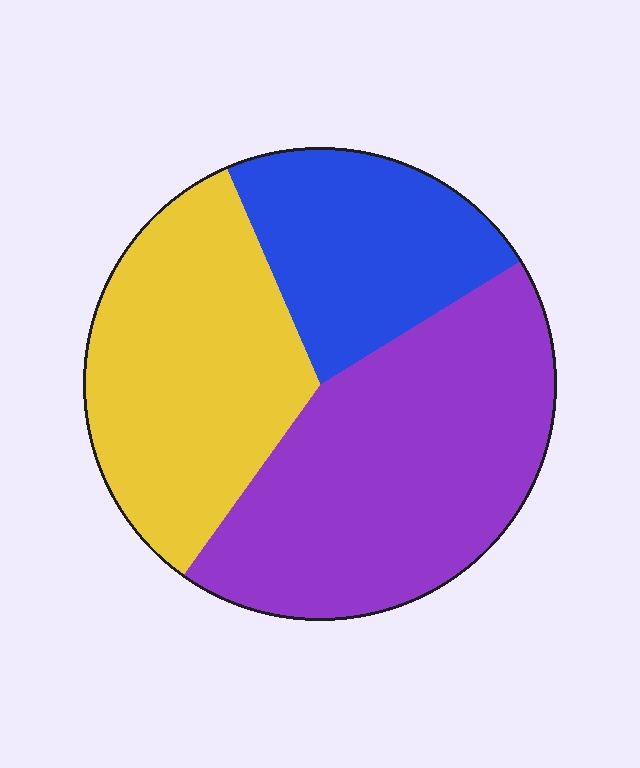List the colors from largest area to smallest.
From largest to smallest: purple, yellow, blue.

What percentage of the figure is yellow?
Yellow takes up between a third and a half of the figure.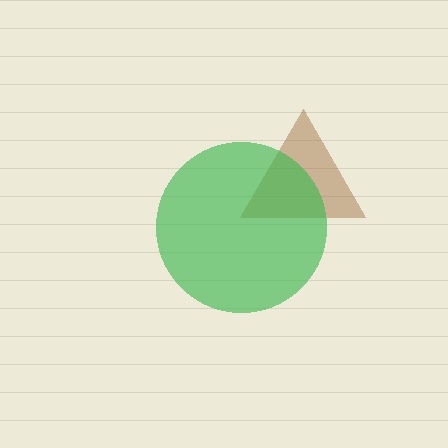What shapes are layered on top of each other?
The layered shapes are: a brown triangle, a green circle.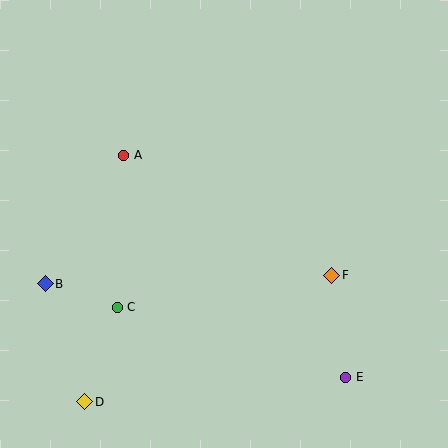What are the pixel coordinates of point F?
Point F is at (332, 275).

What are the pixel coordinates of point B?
Point B is at (45, 284).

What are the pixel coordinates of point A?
Point A is at (124, 155).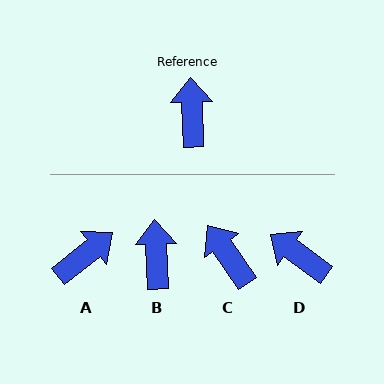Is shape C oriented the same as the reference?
No, it is off by about 32 degrees.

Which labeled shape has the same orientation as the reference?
B.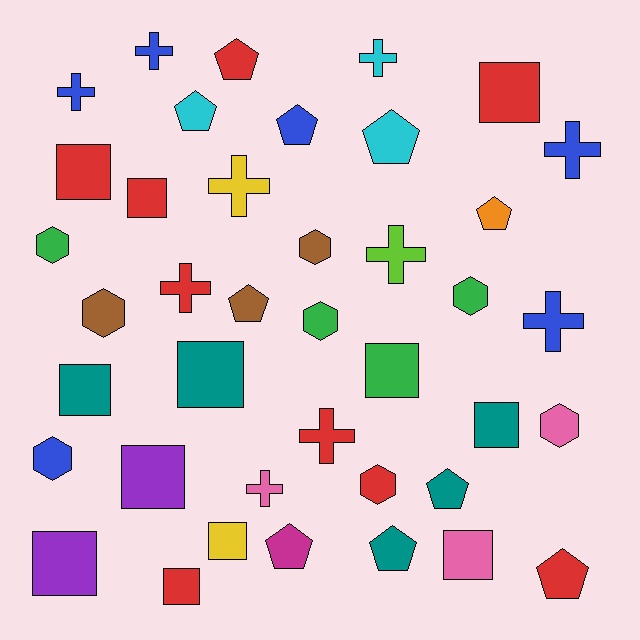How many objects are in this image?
There are 40 objects.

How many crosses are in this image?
There are 10 crosses.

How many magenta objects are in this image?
There is 1 magenta object.